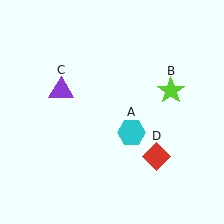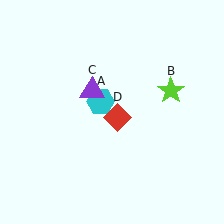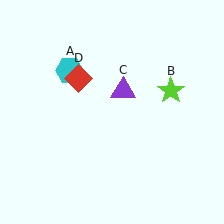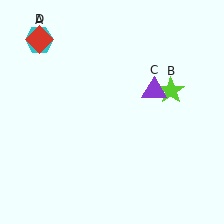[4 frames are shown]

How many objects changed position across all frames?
3 objects changed position: cyan hexagon (object A), purple triangle (object C), red diamond (object D).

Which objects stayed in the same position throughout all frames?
Lime star (object B) remained stationary.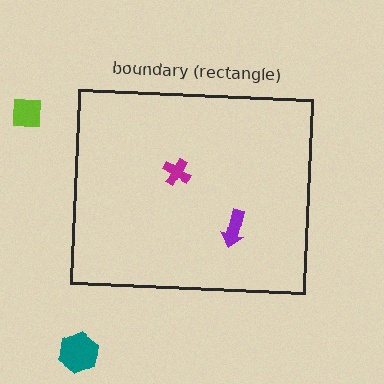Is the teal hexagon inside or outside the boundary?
Outside.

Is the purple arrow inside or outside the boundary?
Inside.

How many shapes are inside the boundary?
2 inside, 2 outside.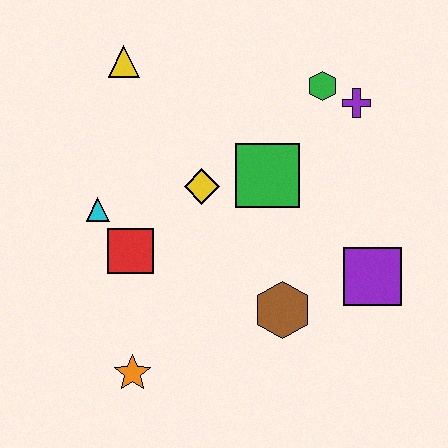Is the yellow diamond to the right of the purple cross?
No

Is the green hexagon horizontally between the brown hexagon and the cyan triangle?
No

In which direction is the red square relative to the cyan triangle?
The red square is below the cyan triangle.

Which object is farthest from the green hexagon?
The orange star is farthest from the green hexagon.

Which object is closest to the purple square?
The brown hexagon is closest to the purple square.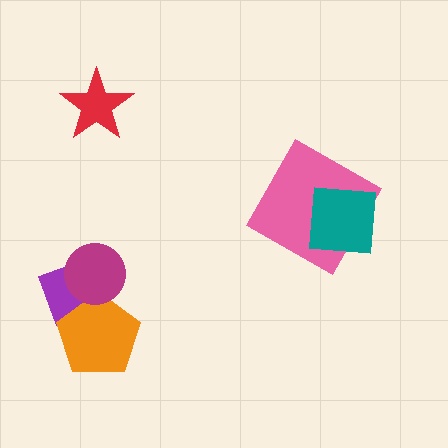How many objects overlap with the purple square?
2 objects overlap with the purple square.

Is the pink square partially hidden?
Yes, it is partially covered by another shape.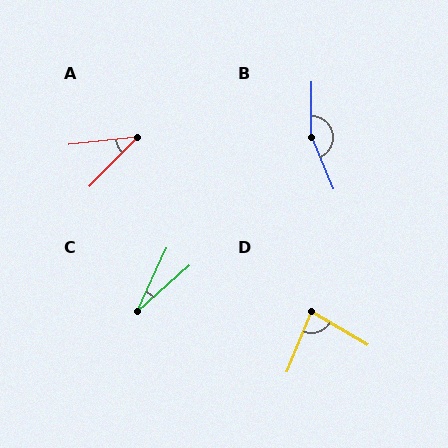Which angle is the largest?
B, at approximately 156 degrees.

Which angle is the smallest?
C, at approximately 24 degrees.